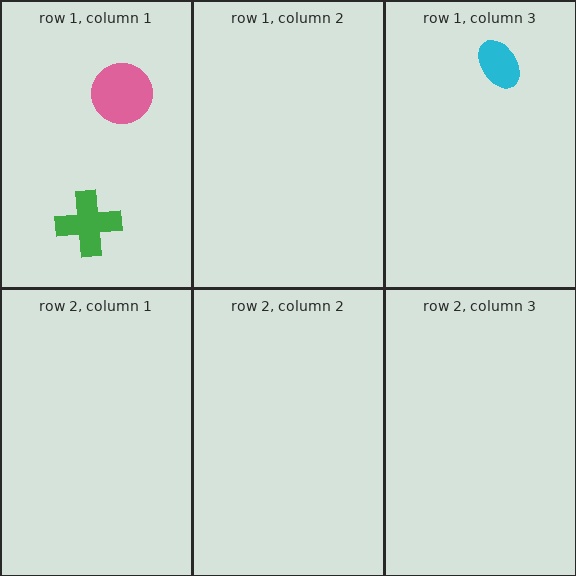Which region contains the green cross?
The row 1, column 1 region.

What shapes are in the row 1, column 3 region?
The cyan ellipse.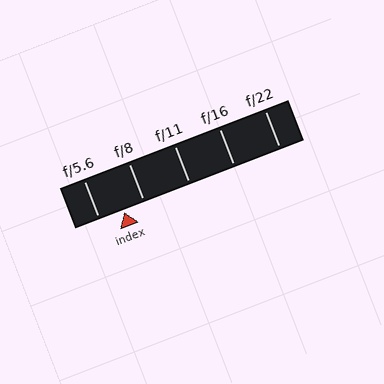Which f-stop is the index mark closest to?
The index mark is closest to f/8.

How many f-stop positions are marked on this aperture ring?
There are 5 f-stop positions marked.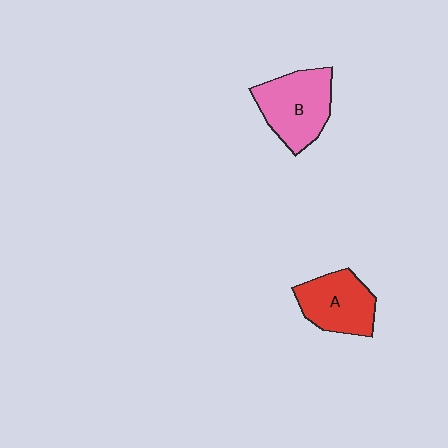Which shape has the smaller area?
Shape A (red).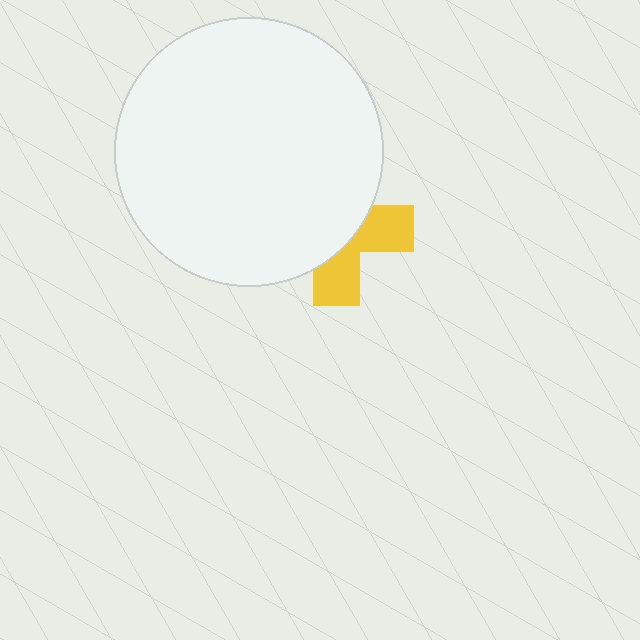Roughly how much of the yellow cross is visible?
A small part of it is visible (roughly 39%).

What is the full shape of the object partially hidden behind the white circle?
The partially hidden object is a yellow cross.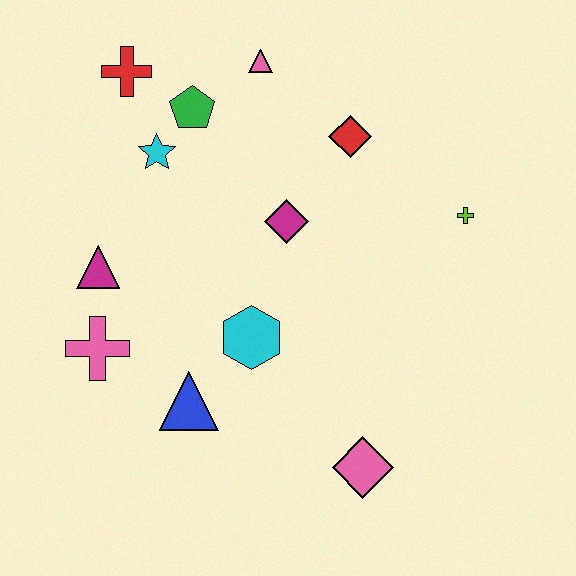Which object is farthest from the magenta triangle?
The lime cross is farthest from the magenta triangle.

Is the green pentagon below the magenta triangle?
No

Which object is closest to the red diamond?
The magenta diamond is closest to the red diamond.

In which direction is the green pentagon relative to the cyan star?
The green pentagon is above the cyan star.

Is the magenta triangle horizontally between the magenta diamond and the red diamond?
No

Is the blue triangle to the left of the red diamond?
Yes